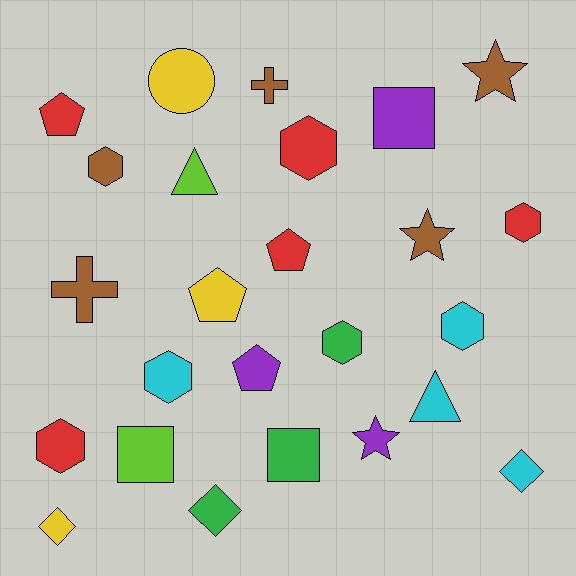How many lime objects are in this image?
There are 2 lime objects.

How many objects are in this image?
There are 25 objects.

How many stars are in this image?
There are 3 stars.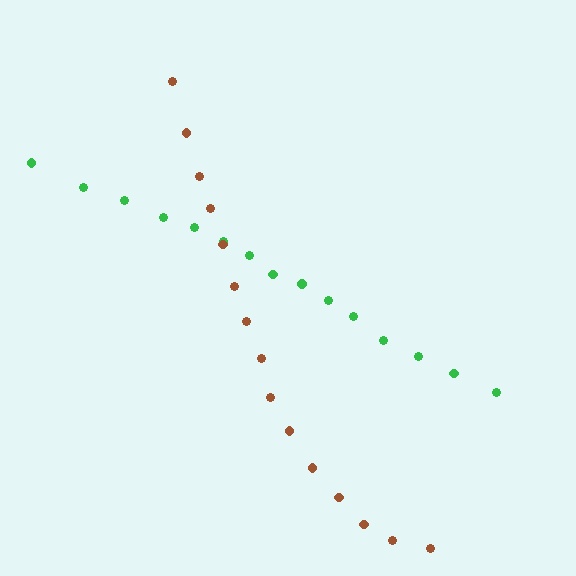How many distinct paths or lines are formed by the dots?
There are 2 distinct paths.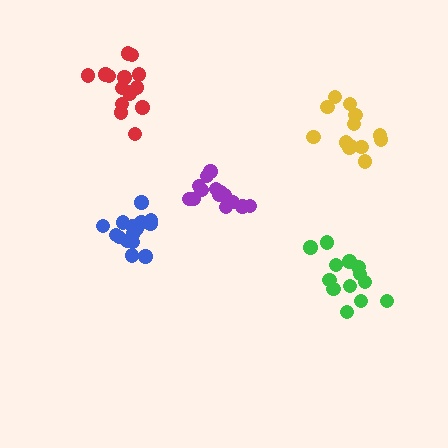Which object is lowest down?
The green cluster is bottommost.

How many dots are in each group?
Group 1: 15 dots, Group 2: 14 dots, Group 3: 15 dots, Group 4: 13 dots, Group 5: 15 dots (72 total).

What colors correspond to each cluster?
The clusters are colored: red, green, blue, yellow, purple.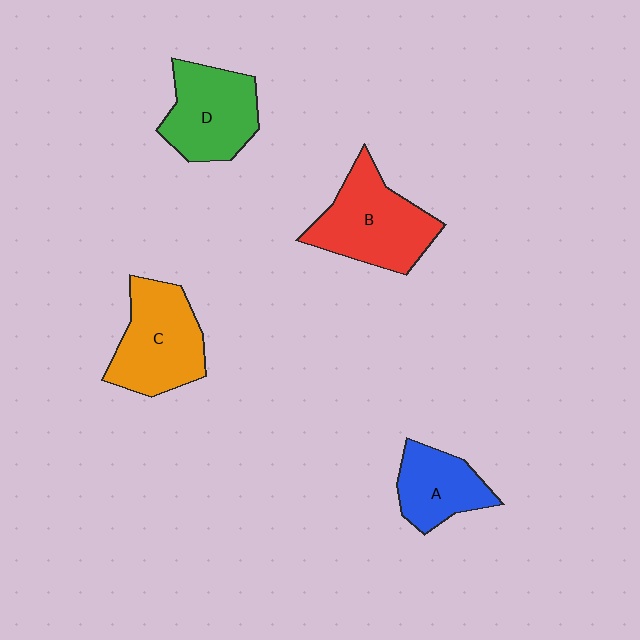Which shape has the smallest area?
Shape A (blue).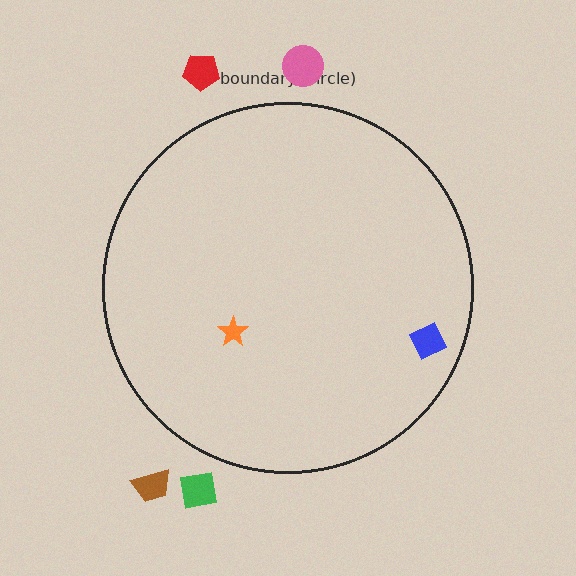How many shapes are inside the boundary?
2 inside, 4 outside.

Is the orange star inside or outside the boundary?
Inside.